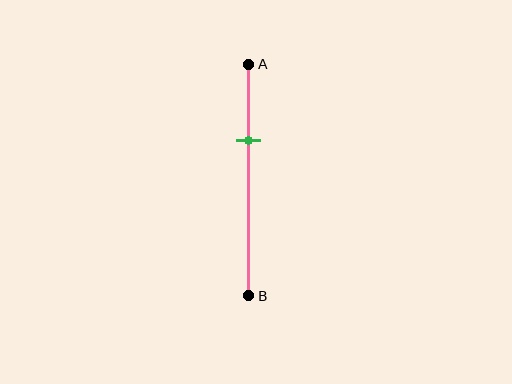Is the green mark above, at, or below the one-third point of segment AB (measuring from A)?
The green mark is approximately at the one-third point of segment AB.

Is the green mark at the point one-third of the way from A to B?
Yes, the mark is approximately at the one-third point.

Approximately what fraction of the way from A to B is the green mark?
The green mark is approximately 35% of the way from A to B.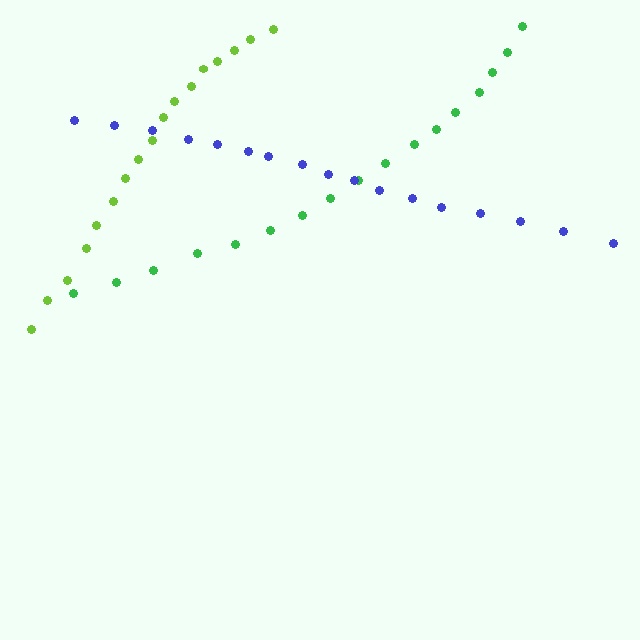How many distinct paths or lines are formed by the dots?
There are 3 distinct paths.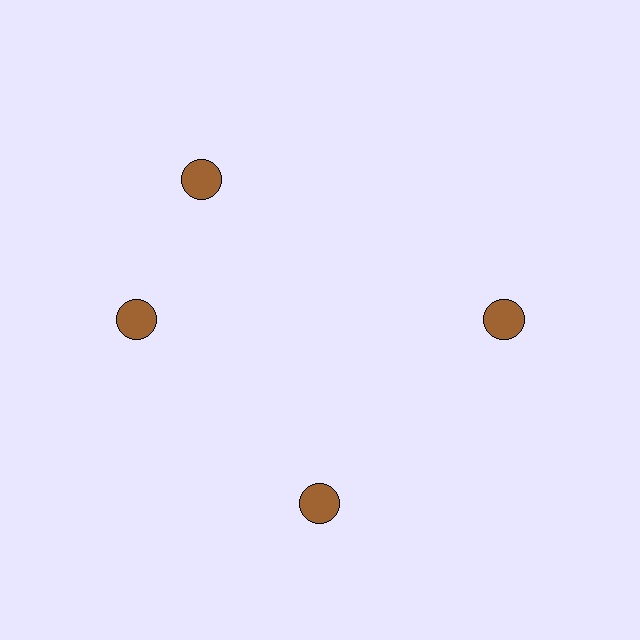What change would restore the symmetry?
The symmetry would be restored by rotating it back into even spacing with its neighbors so that all 4 circles sit at equal angles and equal distance from the center.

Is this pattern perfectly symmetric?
No. The 4 brown circles are arranged in a ring, but one element near the 12 o'clock position is rotated out of alignment along the ring, breaking the 4-fold rotational symmetry.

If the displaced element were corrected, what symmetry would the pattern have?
It would have 4-fold rotational symmetry — the pattern would map onto itself every 90 degrees.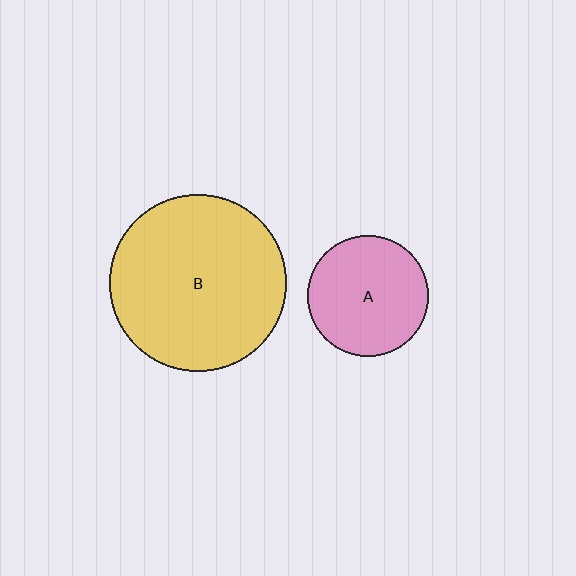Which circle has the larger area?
Circle B (yellow).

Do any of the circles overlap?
No, none of the circles overlap.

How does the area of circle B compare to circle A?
Approximately 2.1 times.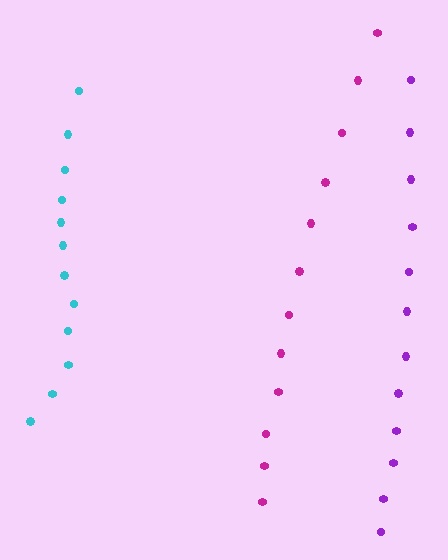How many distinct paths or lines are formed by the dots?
There are 3 distinct paths.